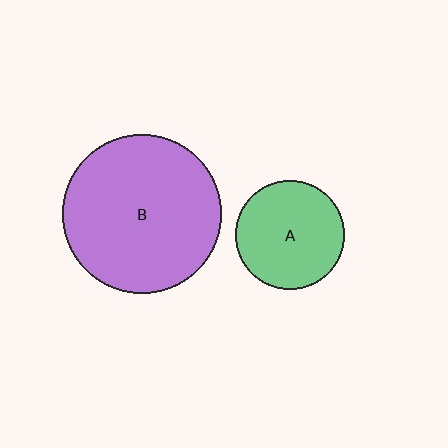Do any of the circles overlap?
No, none of the circles overlap.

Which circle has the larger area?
Circle B (purple).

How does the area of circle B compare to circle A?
Approximately 2.1 times.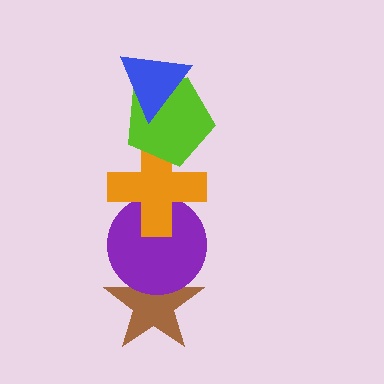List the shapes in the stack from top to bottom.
From top to bottom: the blue triangle, the lime pentagon, the orange cross, the purple circle, the brown star.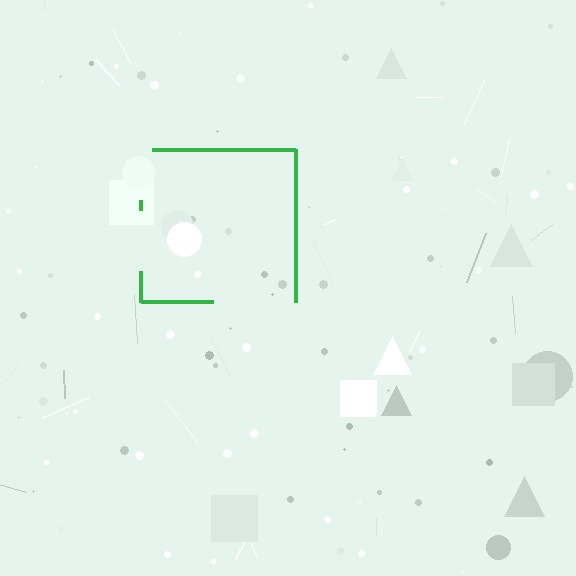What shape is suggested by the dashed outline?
The dashed outline suggests a square.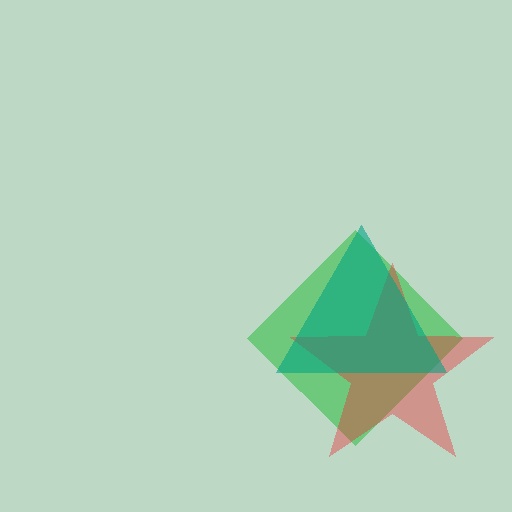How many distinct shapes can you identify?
There are 3 distinct shapes: a green diamond, a red star, a teal triangle.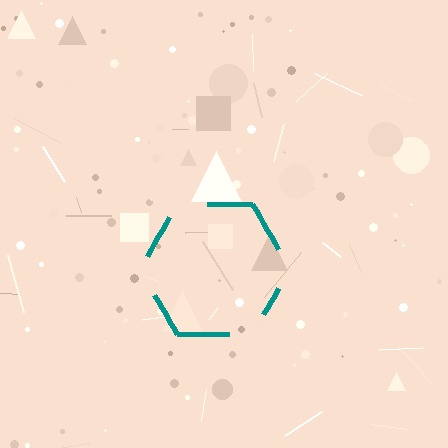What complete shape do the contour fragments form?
The contour fragments form a hexagon.